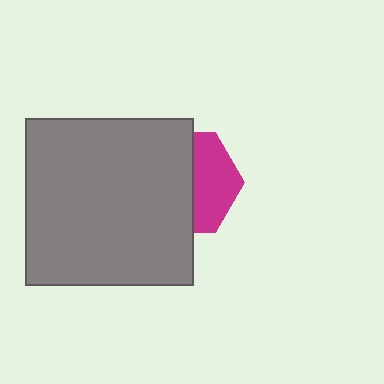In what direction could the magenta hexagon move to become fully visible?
The magenta hexagon could move right. That would shift it out from behind the gray square entirely.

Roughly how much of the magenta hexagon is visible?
A small part of it is visible (roughly 42%).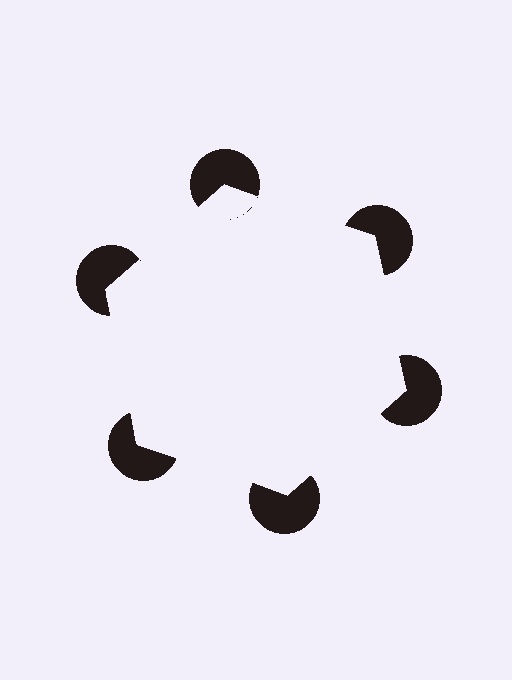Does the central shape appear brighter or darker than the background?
It typically appears slightly brighter than the background, even though no actual brightness change is drawn.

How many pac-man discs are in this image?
There are 6 — one at each vertex of the illusory hexagon.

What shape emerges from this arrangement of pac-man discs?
An illusory hexagon — its edges are inferred from the aligned wedge cuts in the pac-man discs, not physically drawn.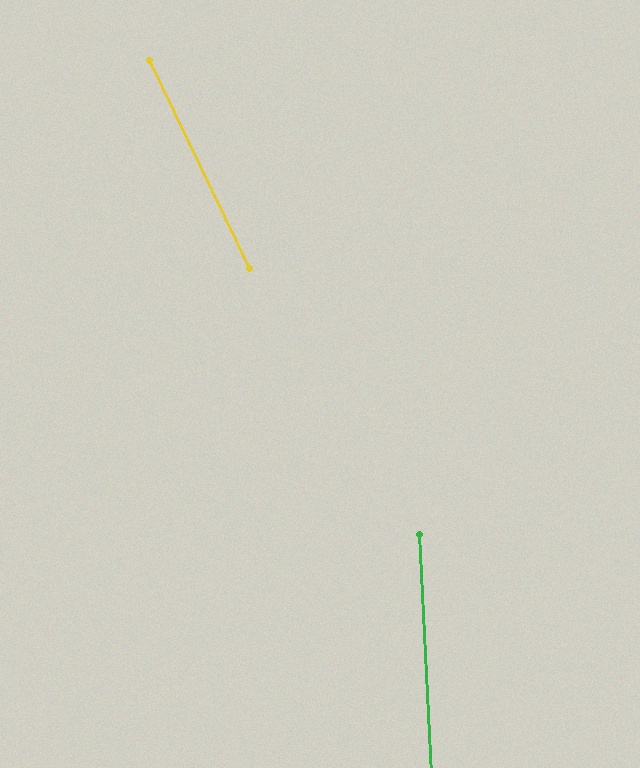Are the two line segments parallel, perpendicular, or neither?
Neither parallel nor perpendicular — they differ by about 23°.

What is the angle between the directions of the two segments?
Approximately 23 degrees.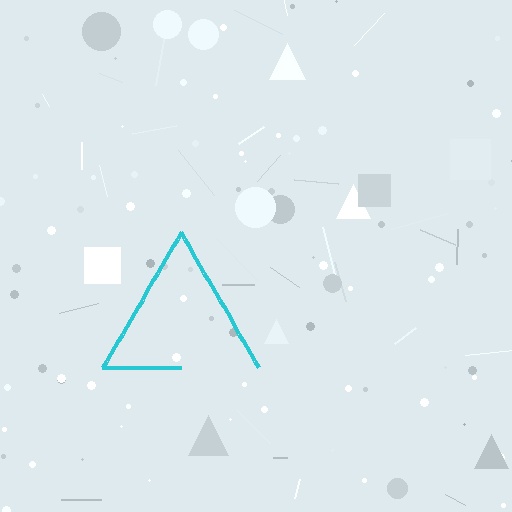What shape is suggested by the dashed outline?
The dashed outline suggests a triangle.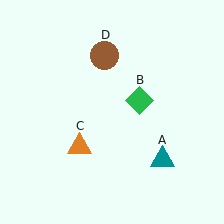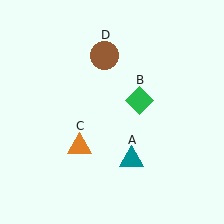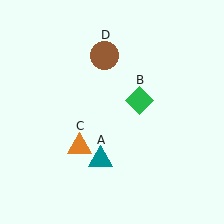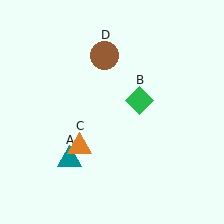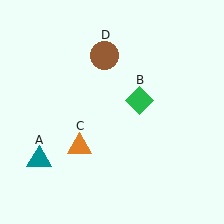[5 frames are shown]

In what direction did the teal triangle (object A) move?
The teal triangle (object A) moved left.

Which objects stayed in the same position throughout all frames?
Green diamond (object B) and orange triangle (object C) and brown circle (object D) remained stationary.